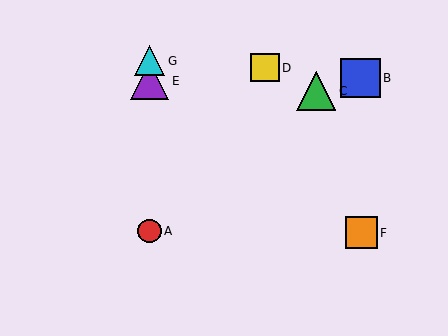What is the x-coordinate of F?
Object F is at x≈361.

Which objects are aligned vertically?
Objects A, E, G are aligned vertically.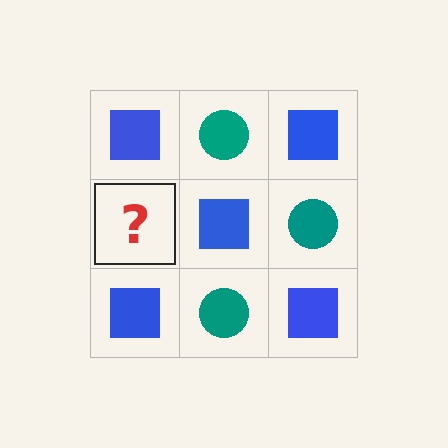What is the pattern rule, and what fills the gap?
The rule is that it alternates blue square and teal circle in a checkerboard pattern. The gap should be filled with a teal circle.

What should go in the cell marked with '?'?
The missing cell should contain a teal circle.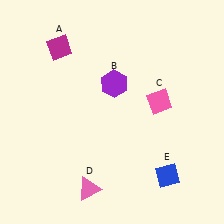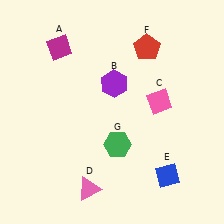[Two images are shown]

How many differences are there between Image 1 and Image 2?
There are 2 differences between the two images.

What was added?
A red pentagon (F), a green hexagon (G) were added in Image 2.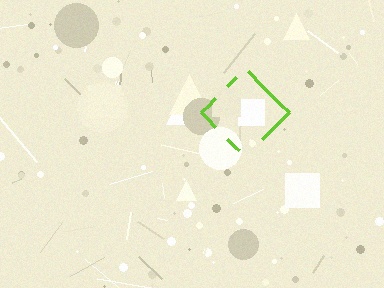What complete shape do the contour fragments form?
The contour fragments form a diamond.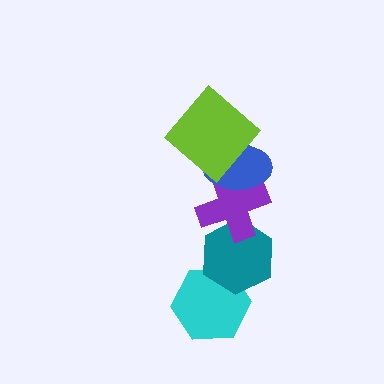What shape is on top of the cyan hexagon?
The teal hexagon is on top of the cyan hexagon.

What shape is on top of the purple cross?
The blue ellipse is on top of the purple cross.